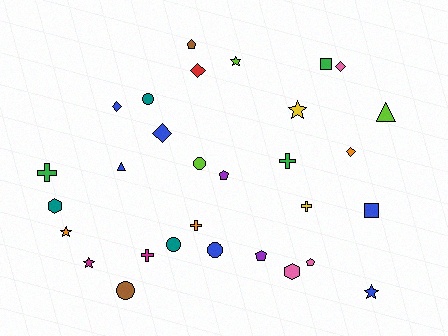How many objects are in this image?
There are 30 objects.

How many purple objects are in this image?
There are 2 purple objects.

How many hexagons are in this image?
There are 2 hexagons.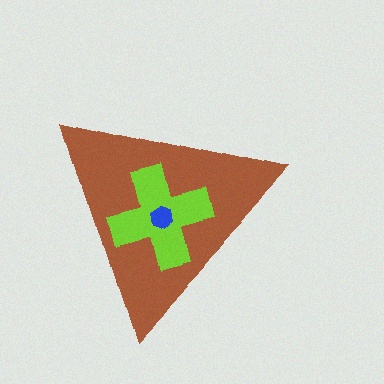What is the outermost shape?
The brown triangle.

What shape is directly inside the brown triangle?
The lime cross.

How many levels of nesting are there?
3.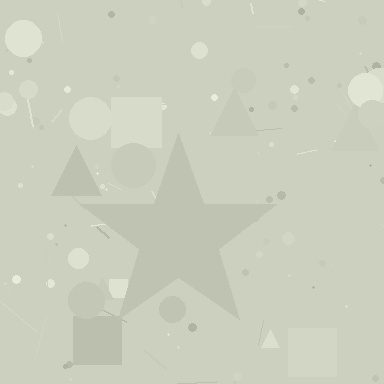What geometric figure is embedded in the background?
A star is embedded in the background.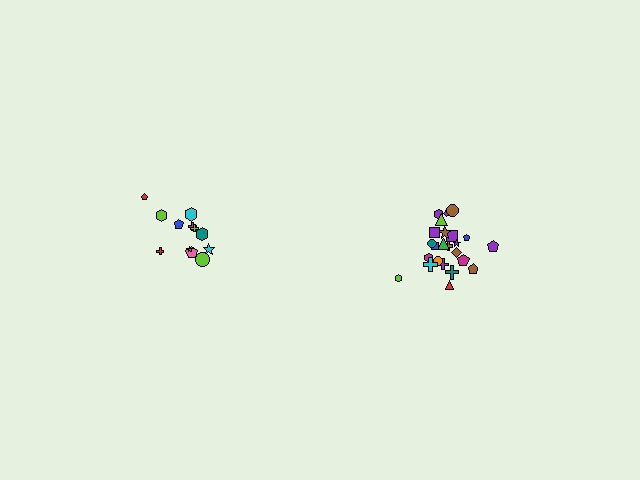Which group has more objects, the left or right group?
The right group.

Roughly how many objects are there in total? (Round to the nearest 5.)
Roughly 35 objects in total.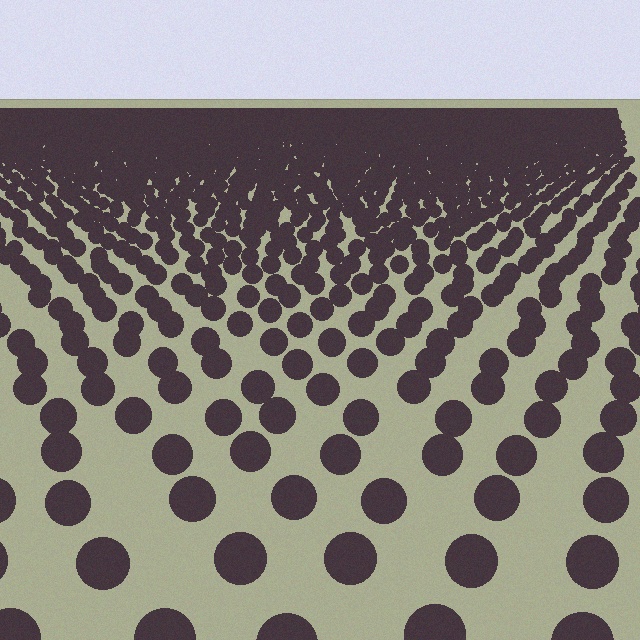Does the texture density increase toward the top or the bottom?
Density increases toward the top.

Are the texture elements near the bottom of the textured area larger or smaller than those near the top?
Larger. Near the bottom, elements are closer to the viewer and appear at a bigger on-screen size.